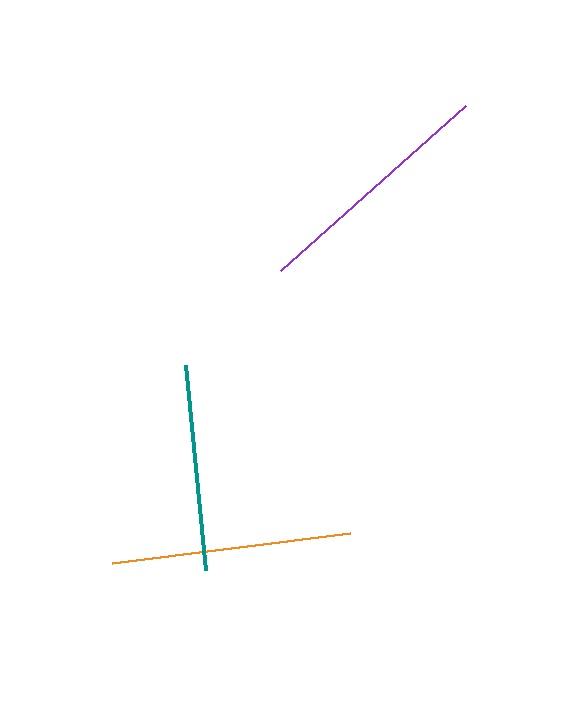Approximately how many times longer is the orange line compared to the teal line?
The orange line is approximately 1.2 times the length of the teal line.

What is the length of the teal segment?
The teal segment is approximately 206 pixels long.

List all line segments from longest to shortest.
From longest to shortest: purple, orange, teal.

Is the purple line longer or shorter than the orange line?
The purple line is longer than the orange line.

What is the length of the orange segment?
The orange segment is approximately 239 pixels long.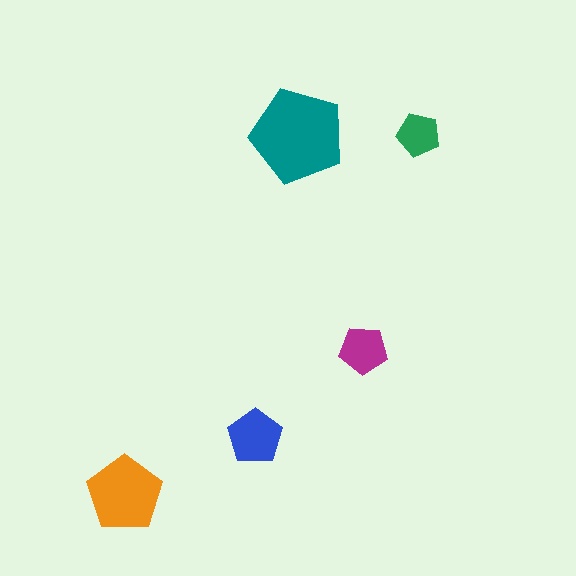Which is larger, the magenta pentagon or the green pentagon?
The magenta one.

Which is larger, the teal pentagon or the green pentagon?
The teal one.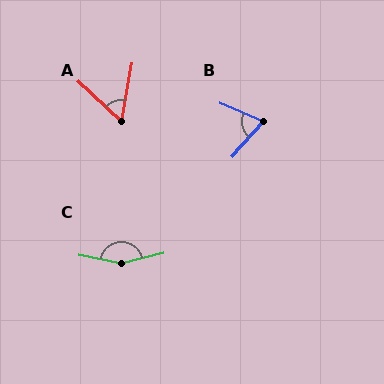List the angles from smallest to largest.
A (57°), B (71°), C (154°).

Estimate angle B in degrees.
Approximately 71 degrees.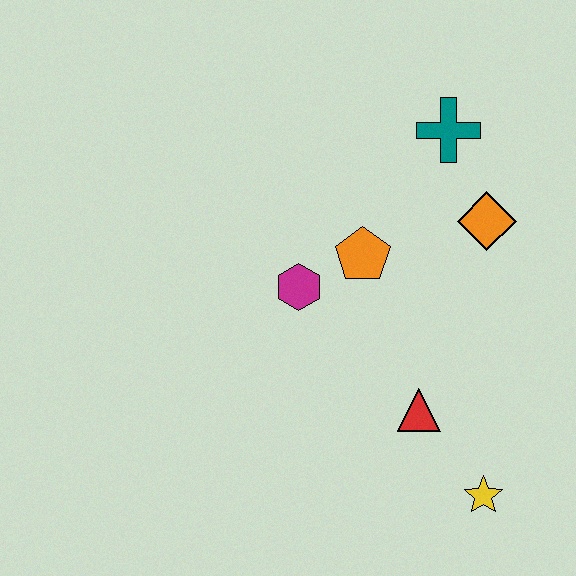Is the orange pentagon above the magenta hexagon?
Yes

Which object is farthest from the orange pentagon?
The yellow star is farthest from the orange pentagon.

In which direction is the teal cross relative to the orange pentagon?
The teal cross is above the orange pentagon.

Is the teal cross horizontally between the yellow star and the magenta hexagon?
Yes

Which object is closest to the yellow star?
The red triangle is closest to the yellow star.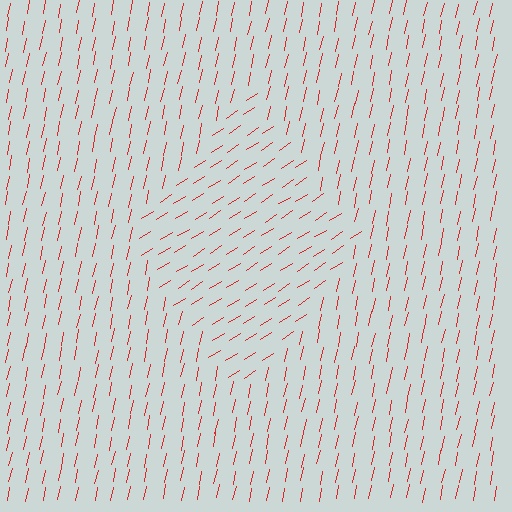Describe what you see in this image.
The image is filled with small red line segments. A diamond region in the image has lines oriented differently from the surrounding lines, creating a visible texture boundary.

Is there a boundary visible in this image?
Yes, there is a texture boundary formed by a change in line orientation.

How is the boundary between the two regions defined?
The boundary is defined purely by a change in line orientation (approximately 45 degrees difference). All lines are the same color and thickness.